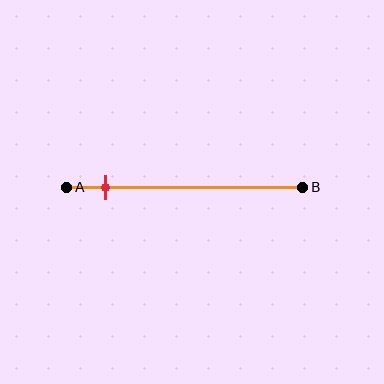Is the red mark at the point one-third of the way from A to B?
No, the mark is at about 15% from A, not at the 33% one-third point.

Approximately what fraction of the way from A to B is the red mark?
The red mark is approximately 15% of the way from A to B.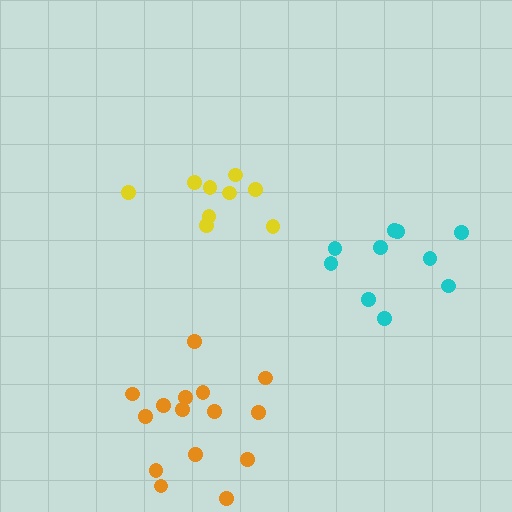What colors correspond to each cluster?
The clusters are colored: orange, cyan, yellow.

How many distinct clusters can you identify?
There are 3 distinct clusters.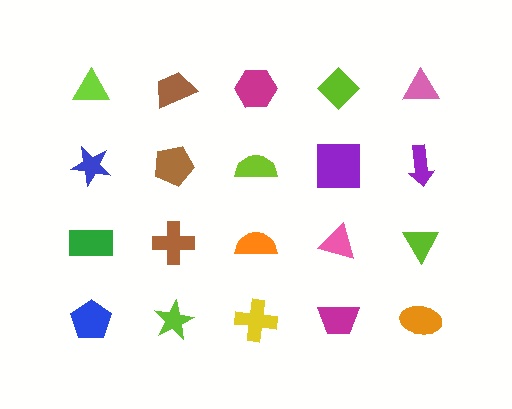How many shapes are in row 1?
5 shapes.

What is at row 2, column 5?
A purple arrow.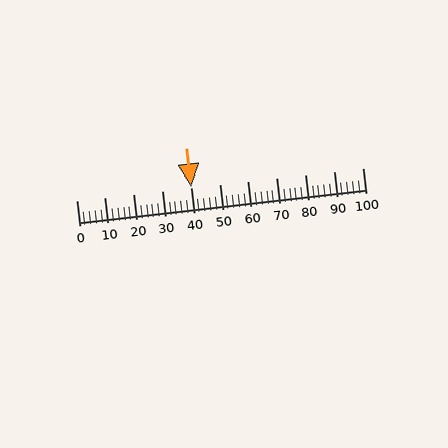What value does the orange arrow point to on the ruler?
The orange arrow points to approximately 40.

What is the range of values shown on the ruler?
The ruler shows values from 0 to 100.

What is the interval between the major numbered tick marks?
The major tick marks are spaced 10 units apart.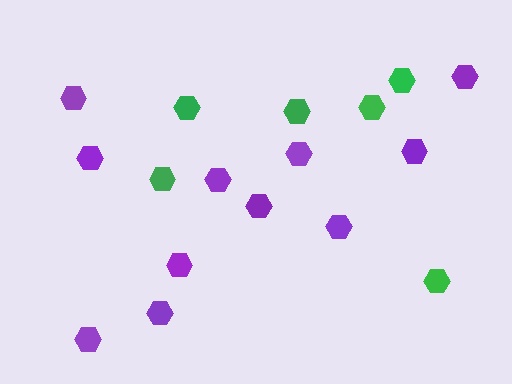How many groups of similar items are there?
There are 2 groups: one group of purple hexagons (11) and one group of green hexagons (6).